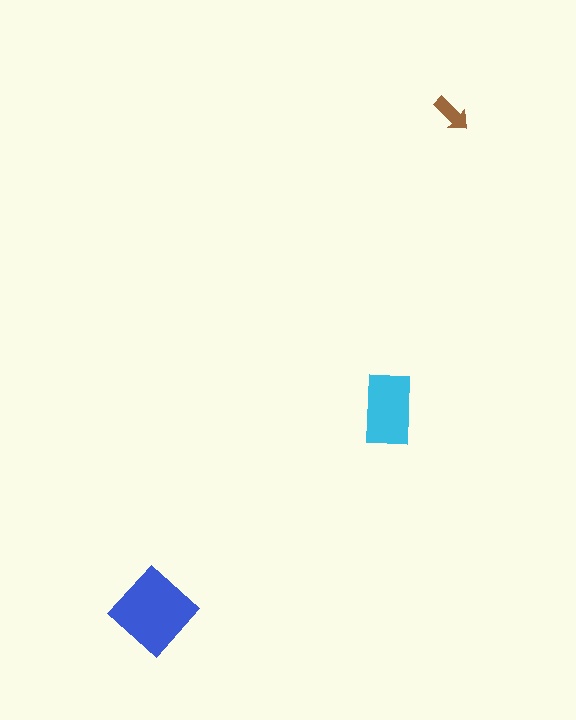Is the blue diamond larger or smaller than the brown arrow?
Larger.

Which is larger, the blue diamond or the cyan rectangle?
The blue diamond.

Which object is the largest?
The blue diamond.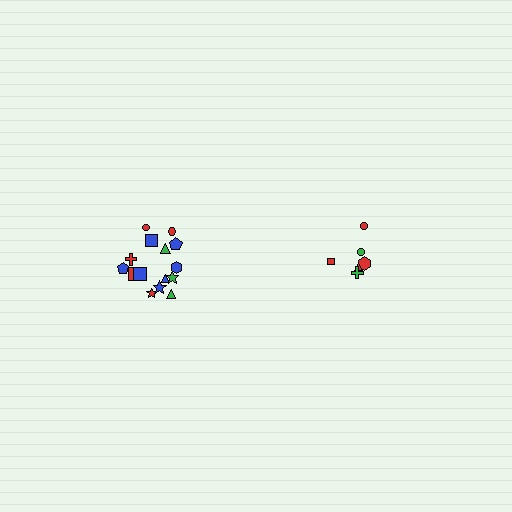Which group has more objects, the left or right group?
The left group.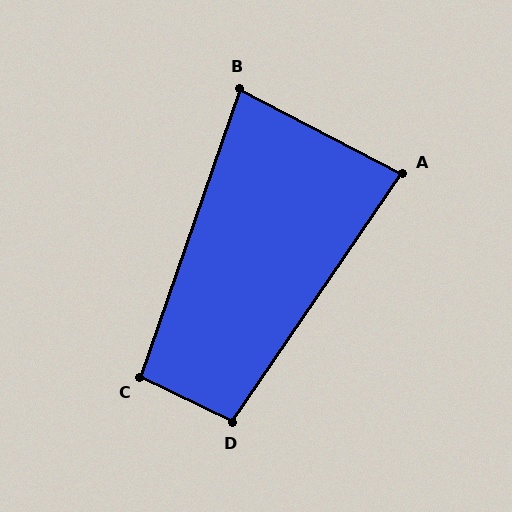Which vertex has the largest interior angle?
D, at approximately 98 degrees.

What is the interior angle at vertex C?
Approximately 97 degrees (obtuse).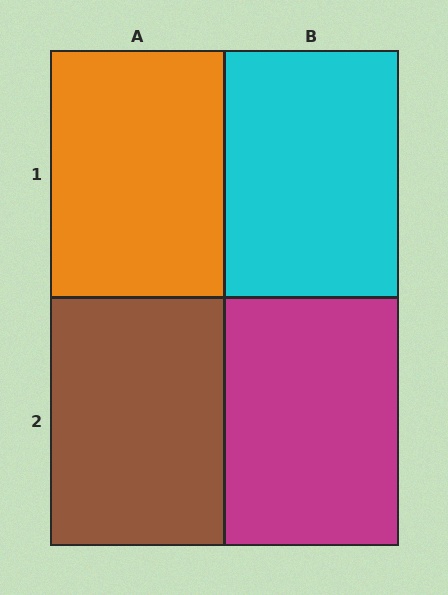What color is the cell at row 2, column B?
Magenta.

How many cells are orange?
1 cell is orange.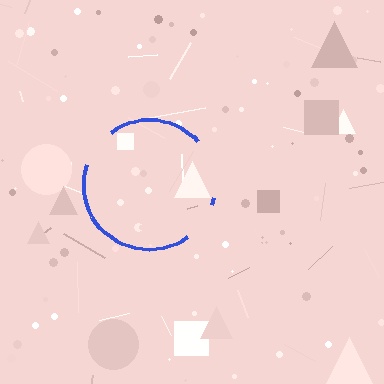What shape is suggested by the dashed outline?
The dashed outline suggests a circle.